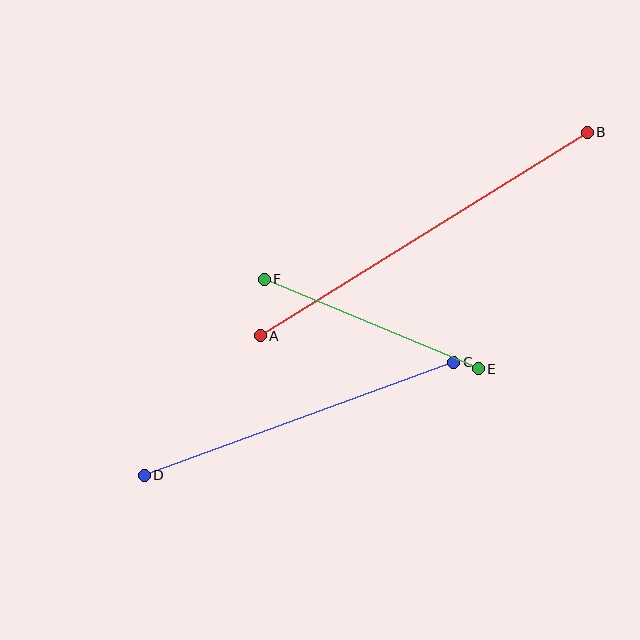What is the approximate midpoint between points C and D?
The midpoint is at approximately (299, 419) pixels.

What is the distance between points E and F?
The distance is approximately 232 pixels.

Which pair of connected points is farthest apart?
Points A and B are farthest apart.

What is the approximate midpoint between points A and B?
The midpoint is at approximately (424, 234) pixels.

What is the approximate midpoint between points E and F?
The midpoint is at approximately (371, 324) pixels.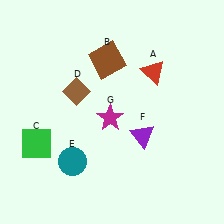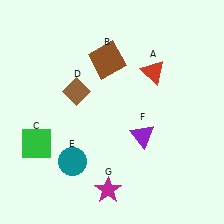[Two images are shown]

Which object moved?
The magenta star (G) moved down.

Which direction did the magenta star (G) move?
The magenta star (G) moved down.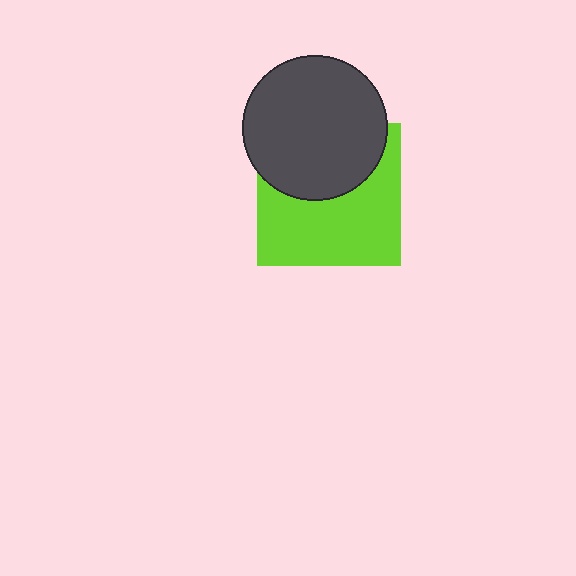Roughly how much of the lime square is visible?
About half of it is visible (roughly 59%).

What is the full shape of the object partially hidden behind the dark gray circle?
The partially hidden object is a lime square.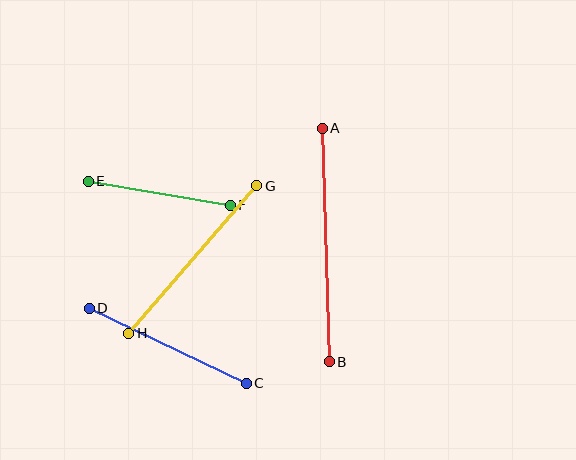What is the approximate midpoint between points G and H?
The midpoint is at approximately (193, 259) pixels.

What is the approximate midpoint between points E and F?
The midpoint is at approximately (159, 193) pixels.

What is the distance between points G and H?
The distance is approximately 195 pixels.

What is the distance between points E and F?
The distance is approximately 144 pixels.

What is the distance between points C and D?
The distance is approximately 174 pixels.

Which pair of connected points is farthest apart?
Points A and B are farthest apart.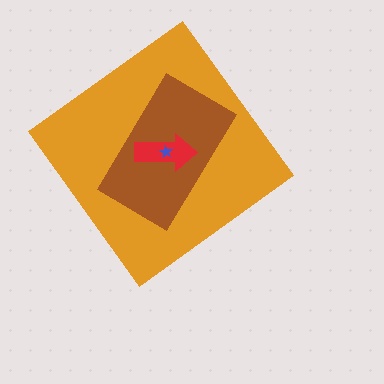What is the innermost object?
The blue star.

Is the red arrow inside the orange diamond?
Yes.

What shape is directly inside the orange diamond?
The brown rectangle.